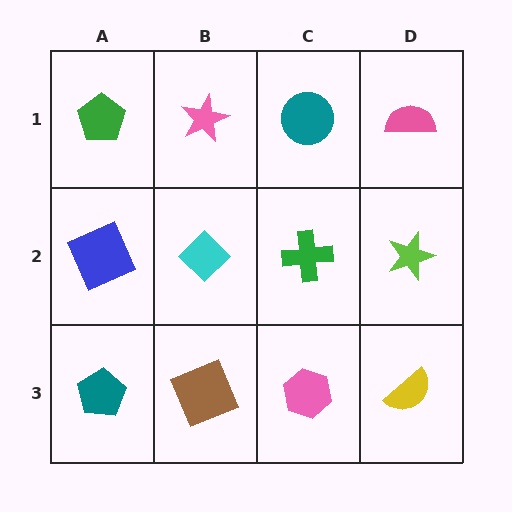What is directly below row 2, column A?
A teal pentagon.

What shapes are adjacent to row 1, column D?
A lime star (row 2, column D), a teal circle (row 1, column C).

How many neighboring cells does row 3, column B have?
3.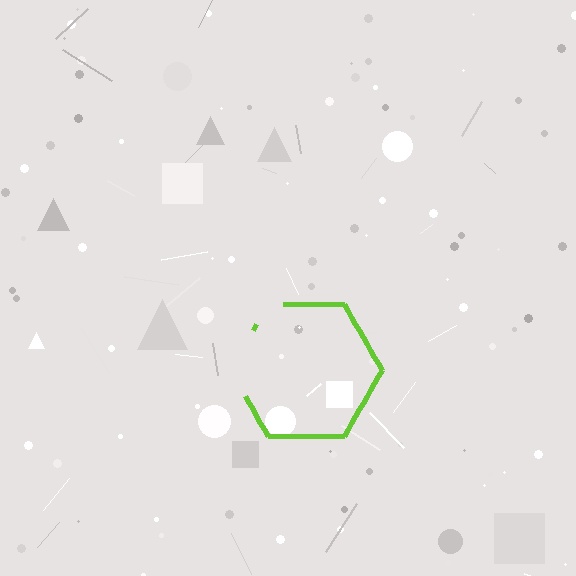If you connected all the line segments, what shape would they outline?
They would outline a hexagon.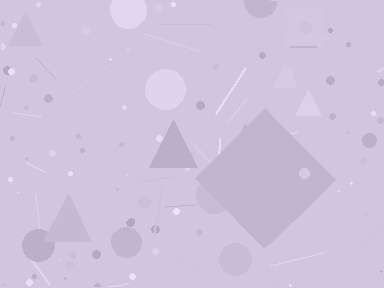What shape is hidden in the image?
A diamond is hidden in the image.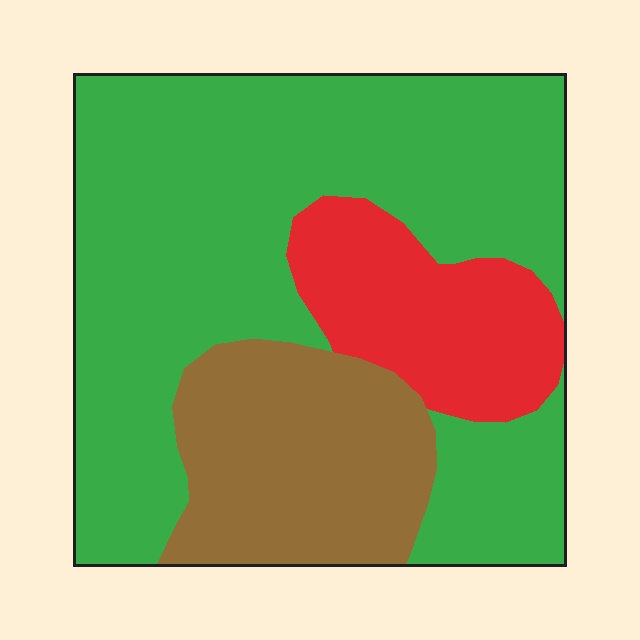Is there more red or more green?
Green.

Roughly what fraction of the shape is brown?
Brown covers around 20% of the shape.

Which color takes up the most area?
Green, at roughly 60%.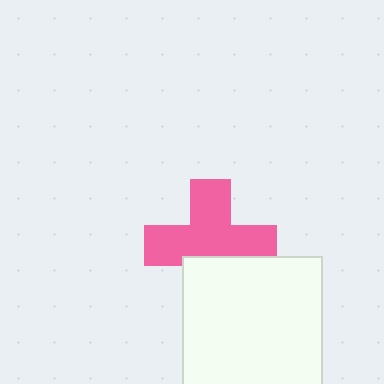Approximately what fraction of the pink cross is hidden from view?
Roughly 31% of the pink cross is hidden behind the white square.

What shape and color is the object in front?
The object in front is a white square.